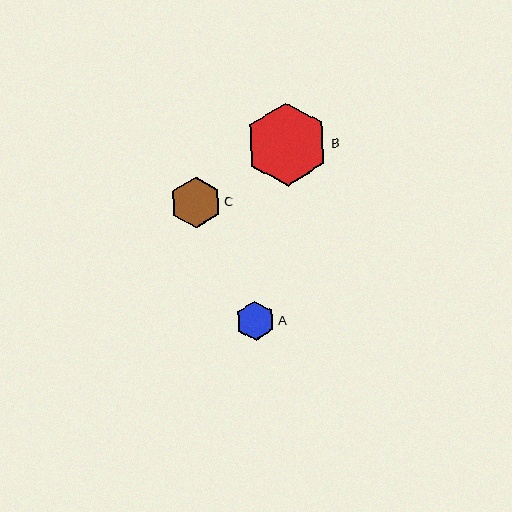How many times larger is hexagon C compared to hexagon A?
Hexagon C is approximately 1.3 times the size of hexagon A.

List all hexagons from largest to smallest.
From largest to smallest: B, C, A.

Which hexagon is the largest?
Hexagon B is the largest with a size of approximately 83 pixels.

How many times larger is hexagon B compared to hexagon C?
Hexagon B is approximately 1.6 times the size of hexagon C.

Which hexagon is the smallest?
Hexagon A is the smallest with a size of approximately 39 pixels.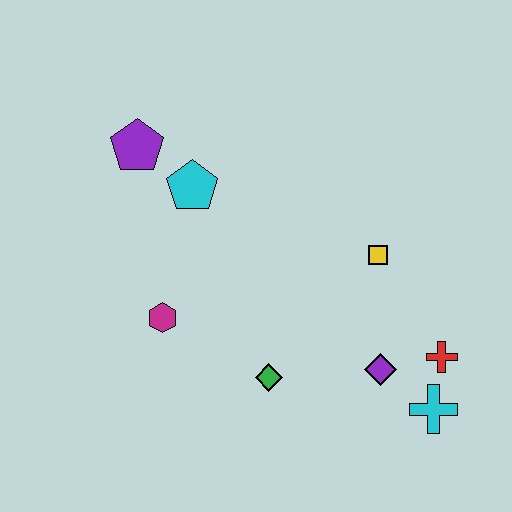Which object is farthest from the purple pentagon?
The cyan cross is farthest from the purple pentagon.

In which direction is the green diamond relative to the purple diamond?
The green diamond is to the left of the purple diamond.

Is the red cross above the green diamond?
Yes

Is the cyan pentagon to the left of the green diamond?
Yes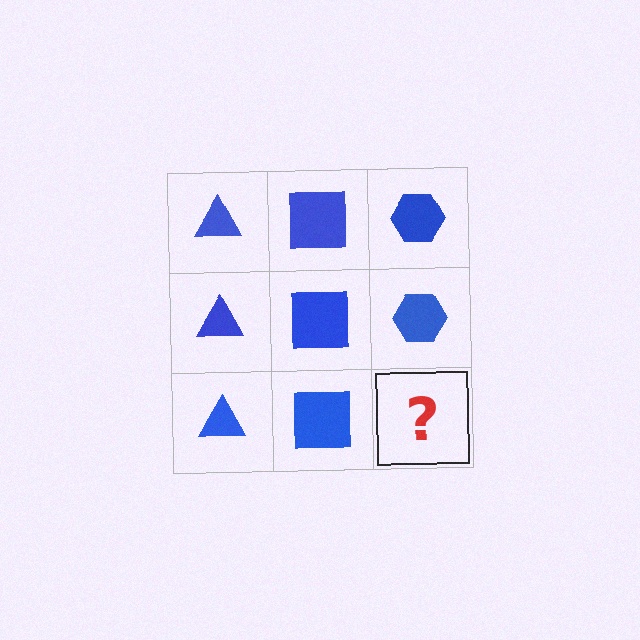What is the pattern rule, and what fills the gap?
The rule is that each column has a consistent shape. The gap should be filled with a blue hexagon.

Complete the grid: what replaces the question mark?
The question mark should be replaced with a blue hexagon.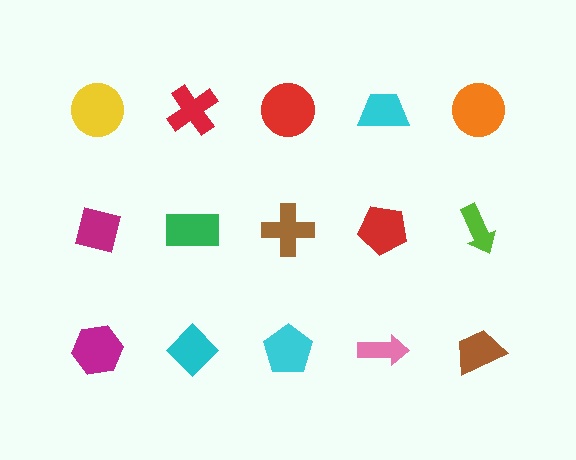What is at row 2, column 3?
A brown cross.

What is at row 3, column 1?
A magenta hexagon.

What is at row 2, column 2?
A green rectangle.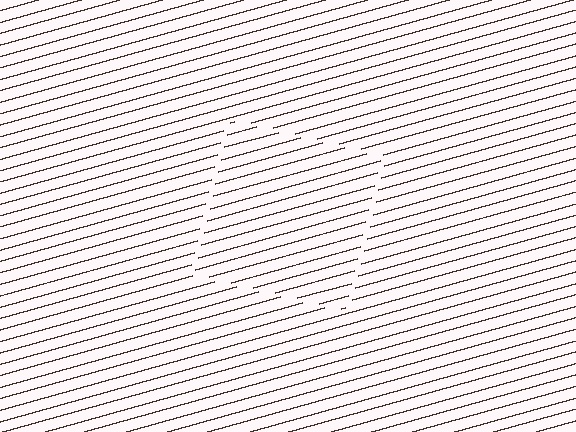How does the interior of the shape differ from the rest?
The interior of the shape contains the same grating, shifted by half a period — the contour is defined by the phase discontinuity where line-ends from the inner and outer gratings abut.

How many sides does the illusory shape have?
4 sides — the line-ends trace a square.